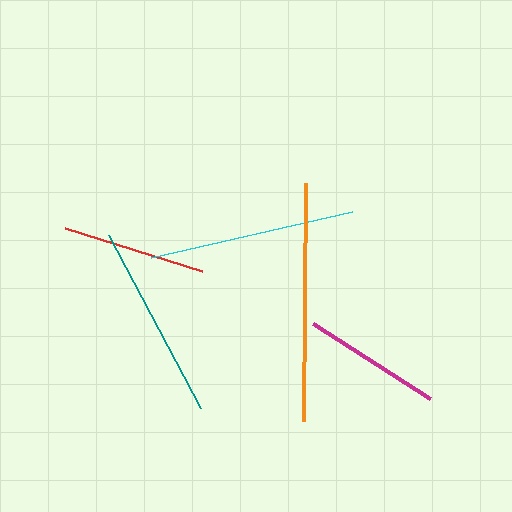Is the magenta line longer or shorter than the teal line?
The teal line is longer than the magenta line.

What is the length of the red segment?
The red segment is approximately 144 pixels long.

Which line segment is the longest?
The orange line is the longest at approximately 238 pixels.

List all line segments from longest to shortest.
From longest to shortest: orange, cyan, teal, red, magenta.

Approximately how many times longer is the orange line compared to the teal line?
The orange line is approximately 1.2 times the length of the teal line.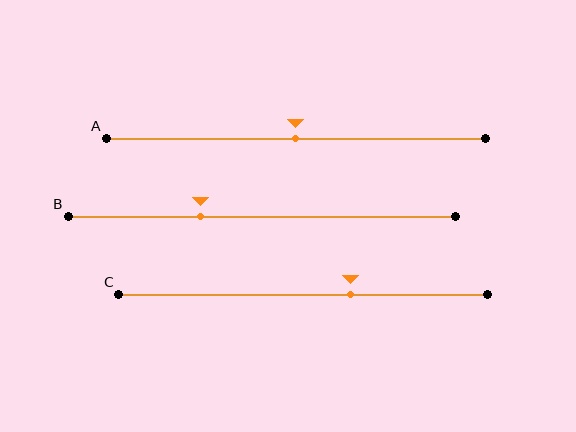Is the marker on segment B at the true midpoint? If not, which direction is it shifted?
No, the marker on segment B is shifted to the left by about 16% of the segment length.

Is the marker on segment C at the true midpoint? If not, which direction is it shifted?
No, the marker on segment C is shifted to the right by about 13% of the segment length.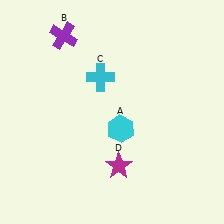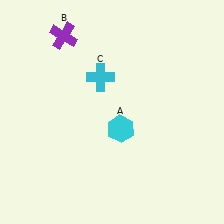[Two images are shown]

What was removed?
The magenta star (D) was removed in Image 2.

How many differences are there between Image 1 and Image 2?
There is 1 difference between the two images.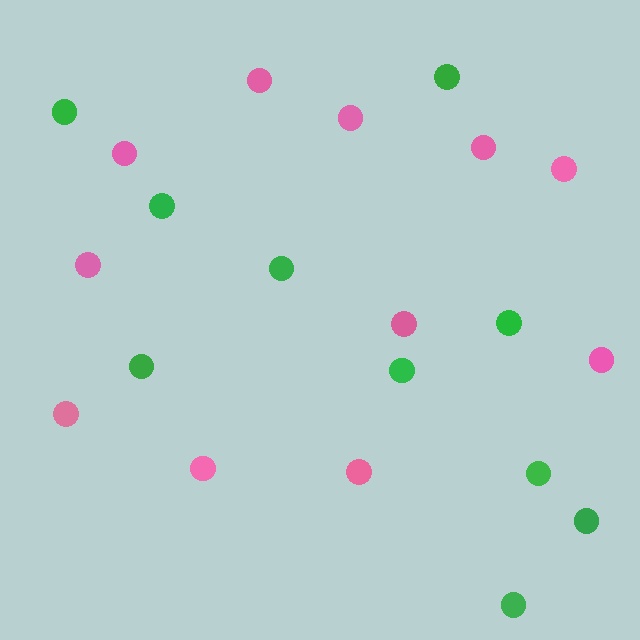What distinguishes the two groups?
There are 2 groups: one group of pink circles (11) and one group of green circles (10).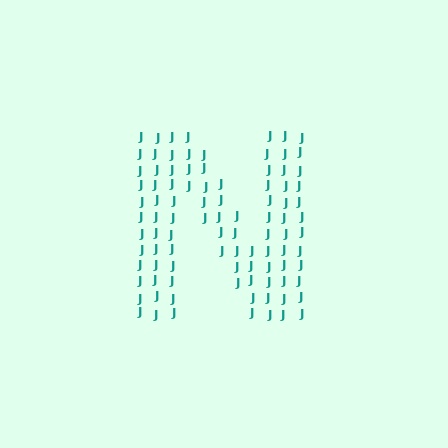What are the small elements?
The small elements are letter J's.